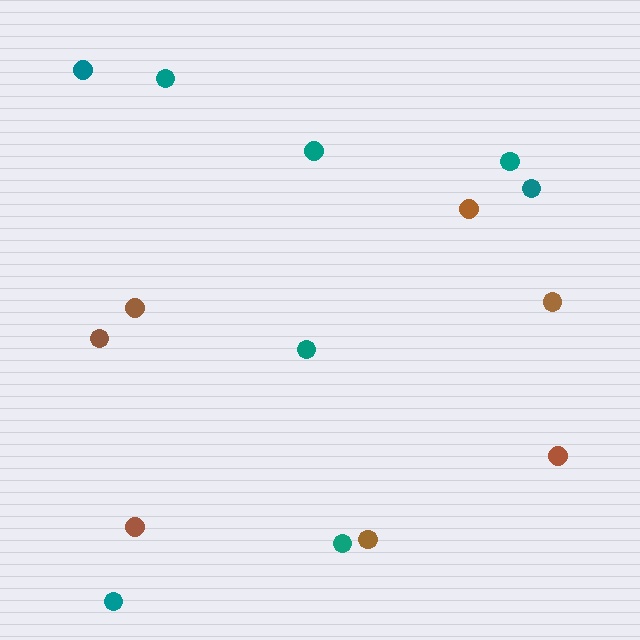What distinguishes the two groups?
There are 2 groups: one group of teal circles (8) and one group of brown circles (7).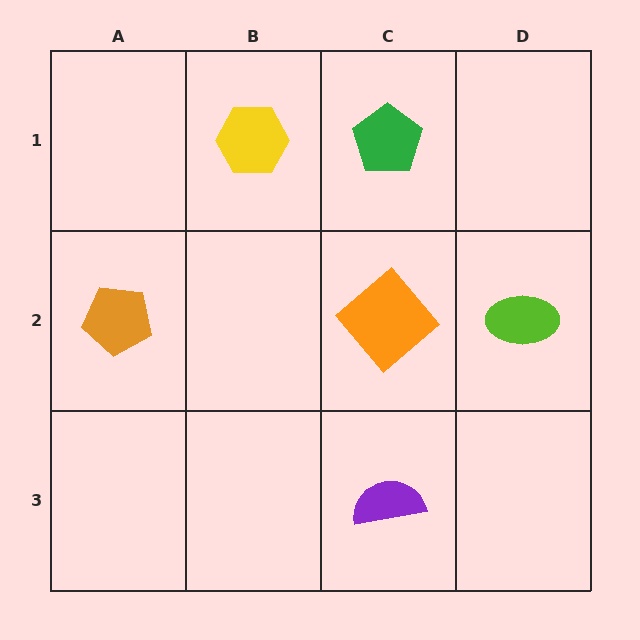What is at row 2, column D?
A lime ellipse.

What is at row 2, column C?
An orange diamond.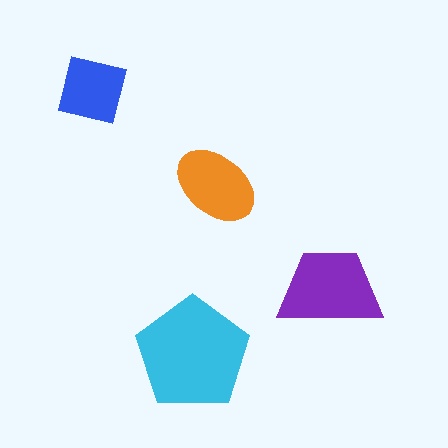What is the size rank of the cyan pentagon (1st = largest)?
1st.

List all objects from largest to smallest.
The cyan pentagon, the purple trapezoid, the orange ellipse, the blue square.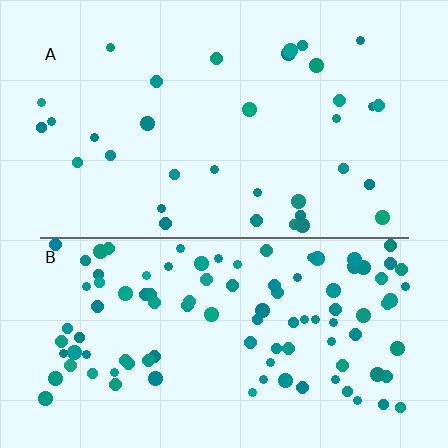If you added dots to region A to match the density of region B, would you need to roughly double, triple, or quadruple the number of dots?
Approximately triple.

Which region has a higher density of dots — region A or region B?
B (the bottom).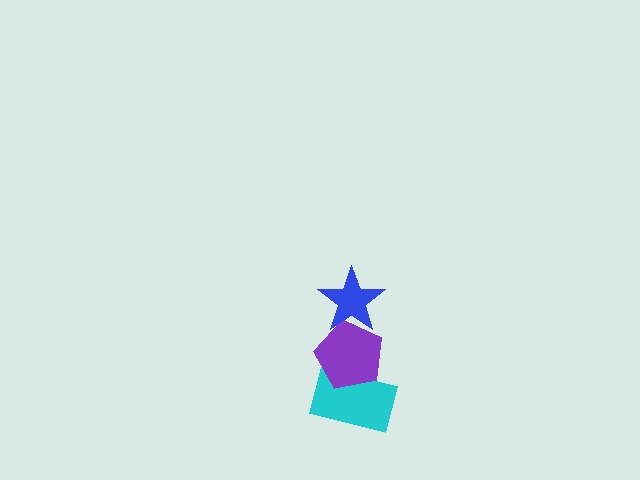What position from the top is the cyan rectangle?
The cyan rectangle is 3rd from the top.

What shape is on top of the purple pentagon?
The blue star is on top of the purple pentagon.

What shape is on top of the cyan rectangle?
The purple pentagon is on top of the cyan rectangle.